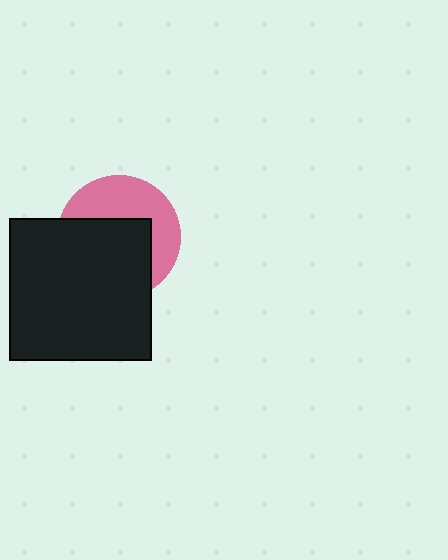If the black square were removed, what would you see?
You would see the complete pink circle.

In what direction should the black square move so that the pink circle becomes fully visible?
The black square should move toward the lower-left. That is the shortest direction to clear the overlap and leave the pink circle fully visible.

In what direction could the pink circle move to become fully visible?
The pink circle could move toward the upper-right. That would shift it out from behind the black square entirely.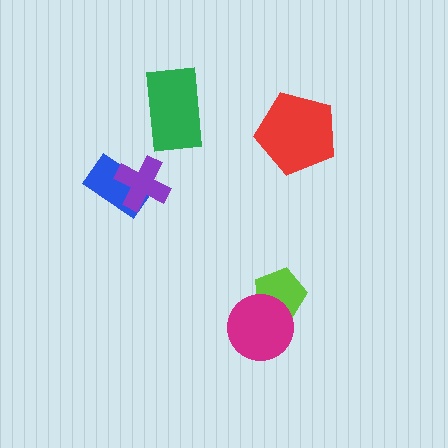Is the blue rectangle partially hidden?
Yes, it is partially covered by another shape.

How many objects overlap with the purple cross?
1 object overlaps with the purple cross.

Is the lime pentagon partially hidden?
Yes, it is partially covered by another shape.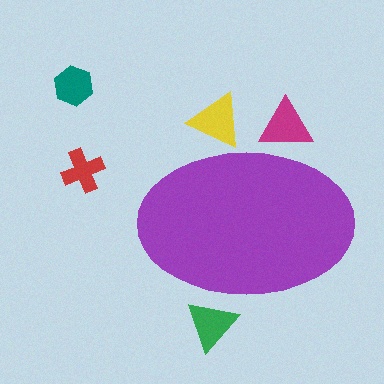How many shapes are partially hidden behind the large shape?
3 shapes are partially hidden.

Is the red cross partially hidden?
No, the red cross is fully visible.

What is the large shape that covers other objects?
A purple ellipse.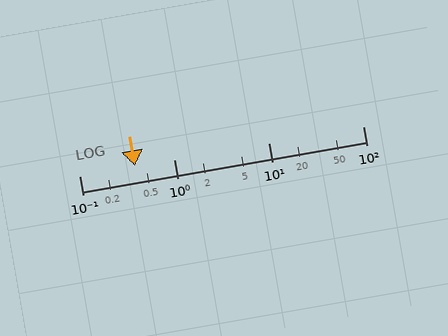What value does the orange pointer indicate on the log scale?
The pointer indicates approximately 0.39.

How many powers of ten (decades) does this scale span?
The scale spans 3 decades, from 0.1 to 100.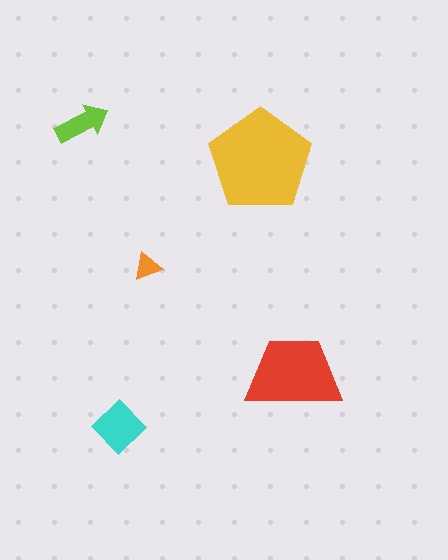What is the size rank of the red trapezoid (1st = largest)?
2nd.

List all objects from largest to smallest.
The yellow pentagon, the red trapezoid, the cyan diamond, the lime arrow, the orange triangle.